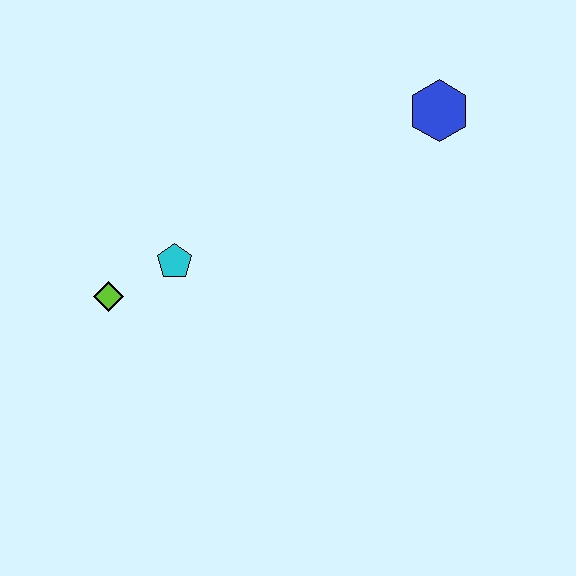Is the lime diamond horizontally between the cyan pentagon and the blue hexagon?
No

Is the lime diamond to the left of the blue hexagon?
Yes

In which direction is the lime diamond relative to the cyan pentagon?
The lime diamond is to the left of the cyan pentagon.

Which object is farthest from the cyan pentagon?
The blue hexagon is farthest from the cyan pentagon.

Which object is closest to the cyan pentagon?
The lime diamond is closest to the cyan pentagon.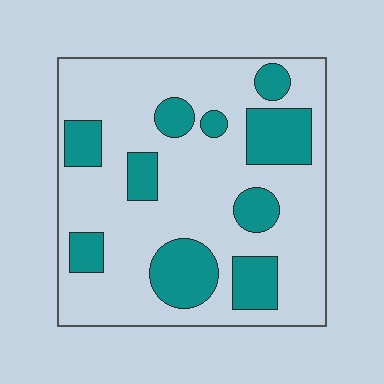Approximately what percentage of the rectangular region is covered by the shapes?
Approximately 25%.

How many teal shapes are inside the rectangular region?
10.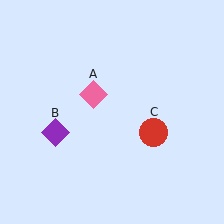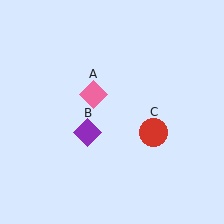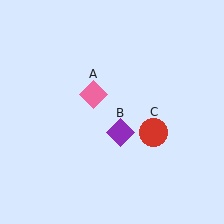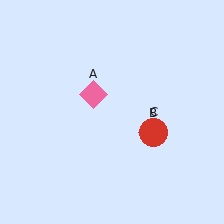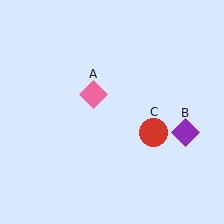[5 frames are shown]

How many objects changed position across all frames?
1 object changed position: purple diamond (object B).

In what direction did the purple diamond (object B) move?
The purple diamond (object B) moved right.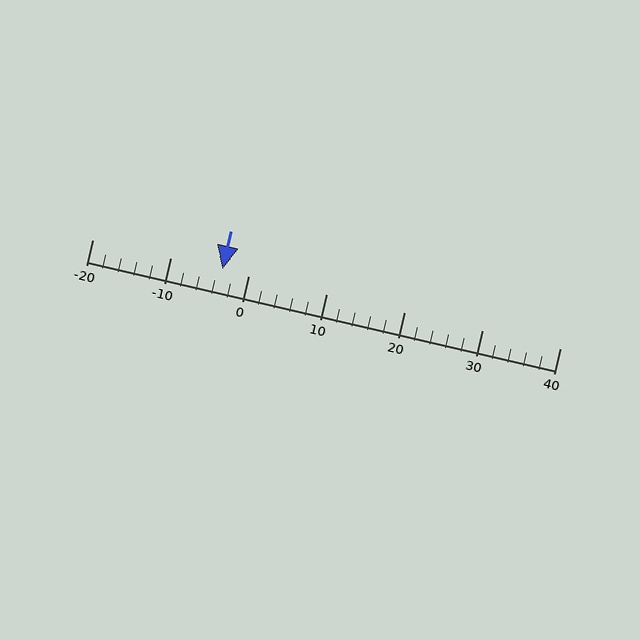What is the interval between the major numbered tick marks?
The major tick marks are spaced 10 units apart.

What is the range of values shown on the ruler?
The ruler shows values from -20 to 40.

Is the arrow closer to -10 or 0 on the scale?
The arrow is closer to 0.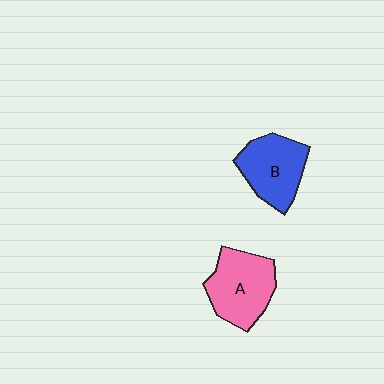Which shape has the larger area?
Shape A (pink).